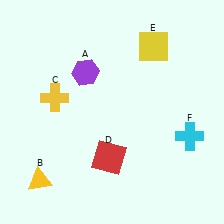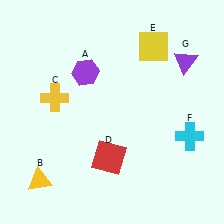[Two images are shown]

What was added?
A purple triangle (G) was added in Image 2.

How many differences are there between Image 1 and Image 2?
There is 1 difference between the two images.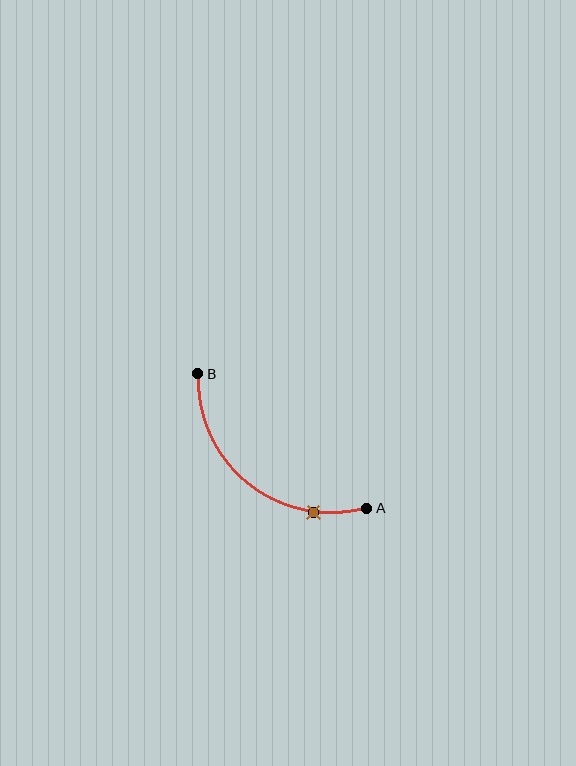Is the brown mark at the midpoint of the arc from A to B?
No. The brown mark lies on the arc but is closer to endpoint A. The arc midpoint would be at the point on the curve equidistant along the arc from both A and B.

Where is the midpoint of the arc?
The arc midpoint is the point on the curve farthest from the straight line joining A and B. It sits below and to the left of that line.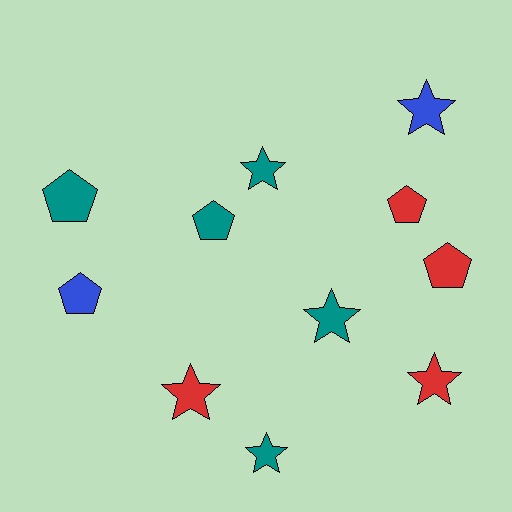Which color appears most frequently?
Teal, with 5 objects.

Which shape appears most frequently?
Star, with 6 objects.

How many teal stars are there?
There are 3 teal stars.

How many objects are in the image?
There are 11 objects.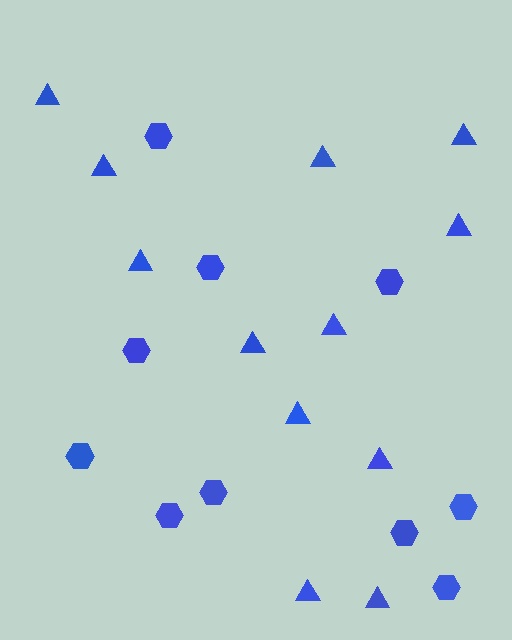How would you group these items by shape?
There are 2 groups: one group of triangles (12) and one group of hexagons (10).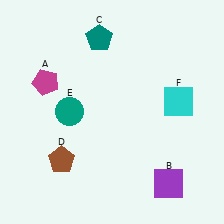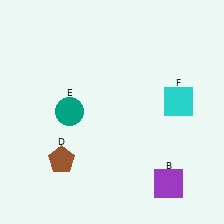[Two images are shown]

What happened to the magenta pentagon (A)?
The magenta pentagon (A) was removed in Image 2. It was in the top-left area of Image 1.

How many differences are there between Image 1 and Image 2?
There are 2 differences between the two images.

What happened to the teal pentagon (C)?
The teal pentagon (C) was removed in Image 2. It was in the top-left area of Image 1.